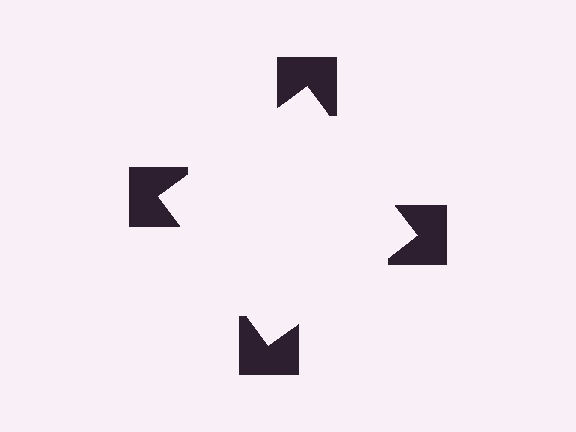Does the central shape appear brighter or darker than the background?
It typically appears slightly brighter than the background, even though no actual brightness change is drawn.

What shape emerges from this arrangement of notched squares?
An illusory square — its edges are inferred from the aligned wedge cuts in the notched squares, not physically drawn.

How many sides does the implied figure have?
4 sides.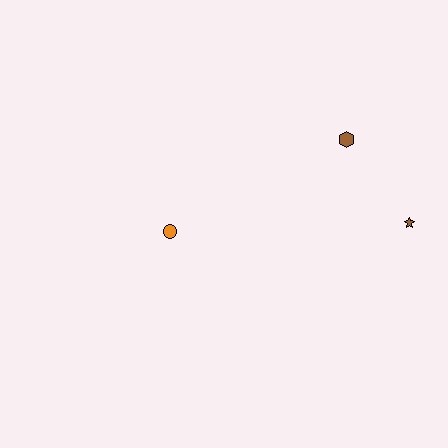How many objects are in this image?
There are 3 objects.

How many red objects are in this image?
There are no red objects.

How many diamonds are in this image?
There are no diamonds.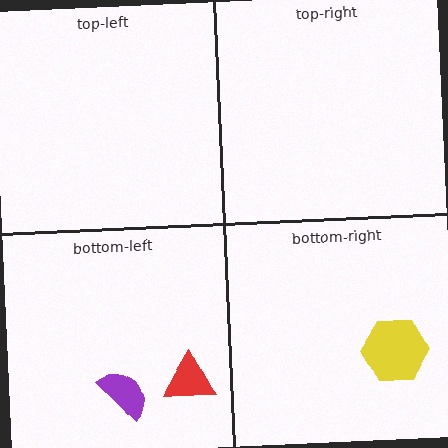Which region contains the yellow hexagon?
The bottom-right region.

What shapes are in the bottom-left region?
The purple semicircle, the red triangle.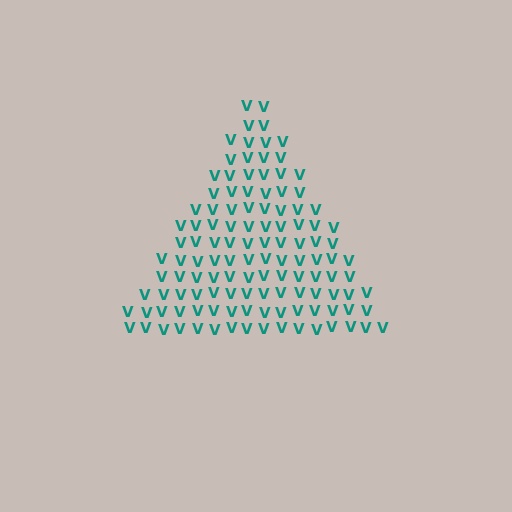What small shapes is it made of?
It is made of small letter V's.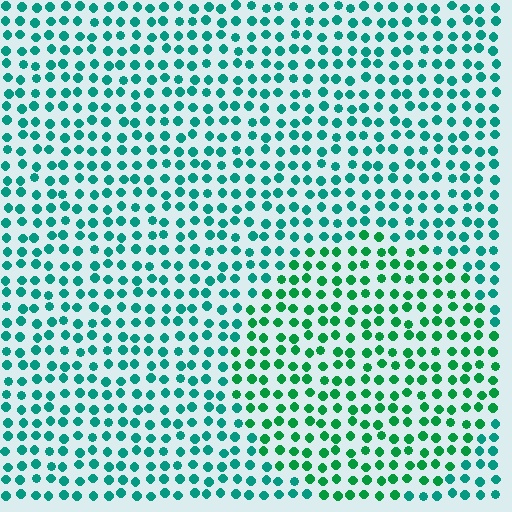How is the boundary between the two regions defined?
The boundary is defined purely by a slight shift in hue (about 28 degrees). Spacing, size, and orientation are identical on both sides.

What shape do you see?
I see a circle.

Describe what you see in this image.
The image is filled with small teal elements in a uniform arrangement. A circle-shaped region is visible where the elements are tinted to a slightly different hue, forming a subtle color boundary.